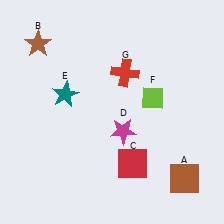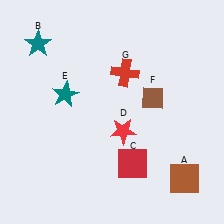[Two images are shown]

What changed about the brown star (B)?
In Image 1, B is brown. In Image 2, it changed to teal.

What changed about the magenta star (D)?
In Image 1, D is magenta. In Image 2, it changed to red.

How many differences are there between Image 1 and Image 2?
There are 3 differences between the two images.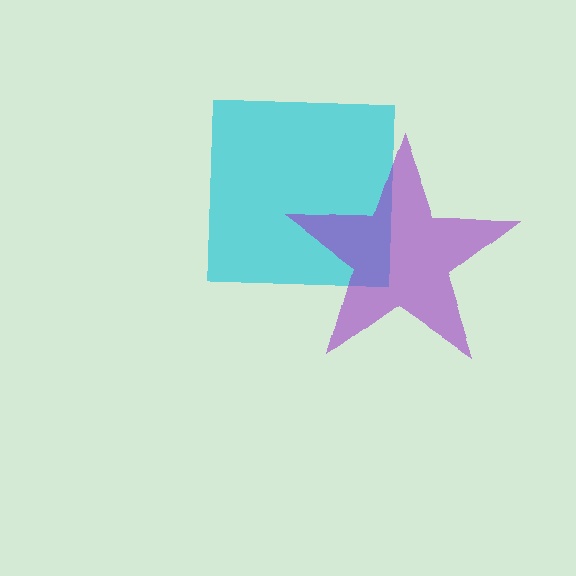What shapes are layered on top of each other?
The layered shapes are: a cyan square, a purple star.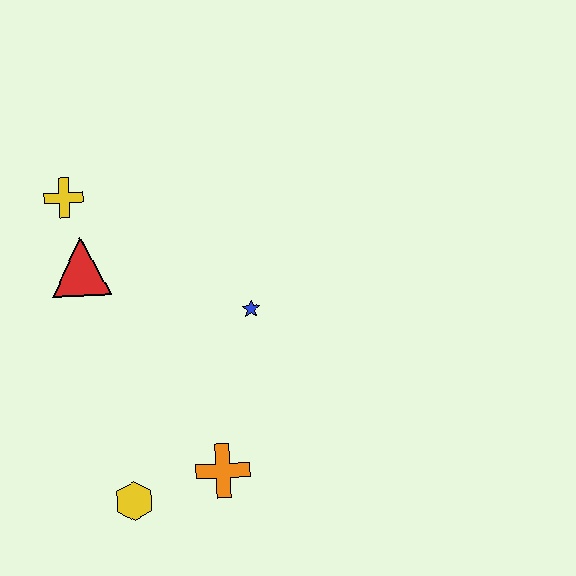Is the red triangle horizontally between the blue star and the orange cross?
No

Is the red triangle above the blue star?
Yes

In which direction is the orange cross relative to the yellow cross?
The orange cross is below the yellow cross.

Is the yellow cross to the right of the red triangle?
No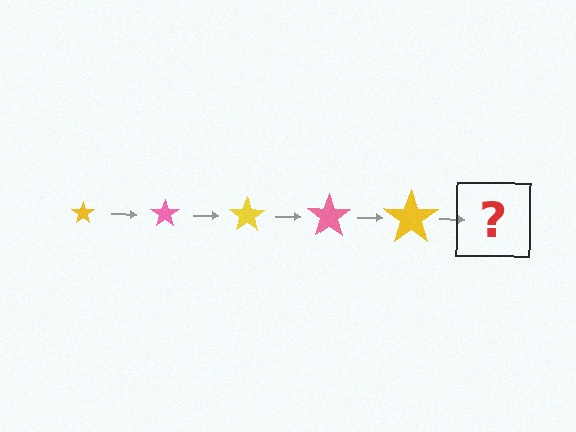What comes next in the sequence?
The next element should be a pink star, larger than the previous one.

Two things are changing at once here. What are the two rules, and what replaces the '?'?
The two rules are that the star grows larger each step and the color cycles through yellow and pink. The '?' should be a pink star, larger than the previous one.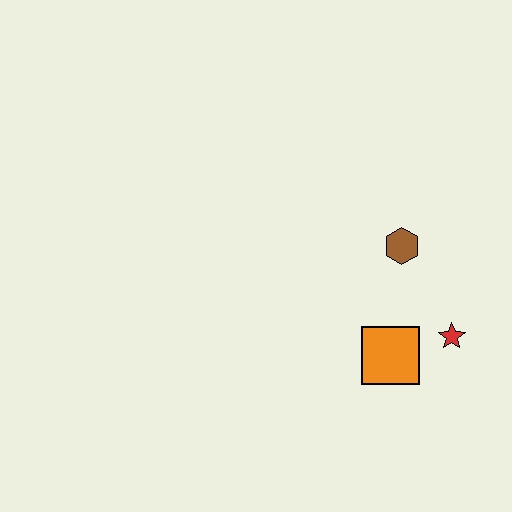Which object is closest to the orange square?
The red star is closest to the orange square.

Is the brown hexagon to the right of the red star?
No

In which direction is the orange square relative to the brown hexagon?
The orange square is below the brown hexagon.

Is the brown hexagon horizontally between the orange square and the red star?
Yes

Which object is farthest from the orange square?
The brown hexagon is farthest from the orange square.